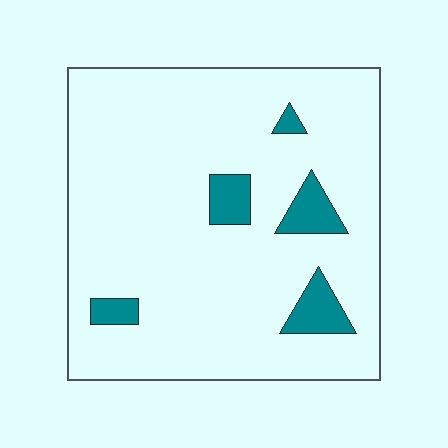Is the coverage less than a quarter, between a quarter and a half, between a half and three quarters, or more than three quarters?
Less than a quarter.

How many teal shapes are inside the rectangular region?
5.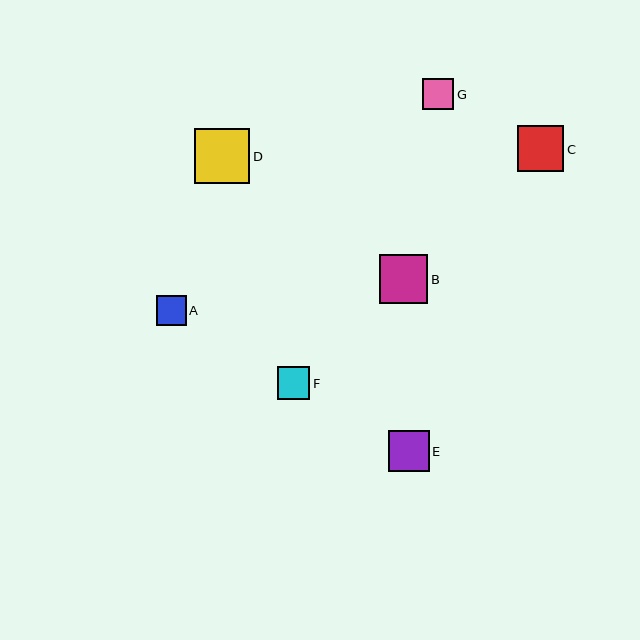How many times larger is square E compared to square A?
Square E is approximately 1.4 times the size of square A.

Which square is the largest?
Square D is the largest with a size of approximately 55 pixels.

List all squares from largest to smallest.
From largest to smallest: D, B, C, E, F, G, A.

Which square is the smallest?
Square A is the smallest with a size of approximately 30 pixels.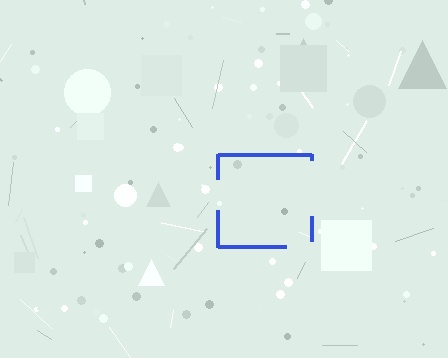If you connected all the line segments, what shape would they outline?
They would outline a square.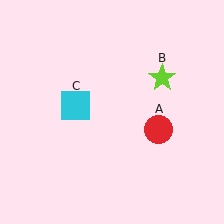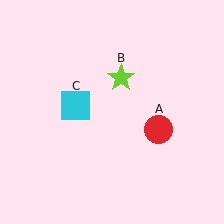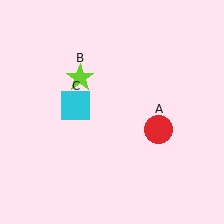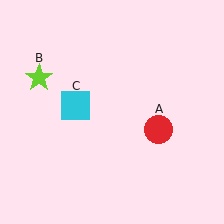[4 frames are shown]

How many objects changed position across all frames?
1 object changed position: lime star (object B).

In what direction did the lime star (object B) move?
The lime star (object B) moved left.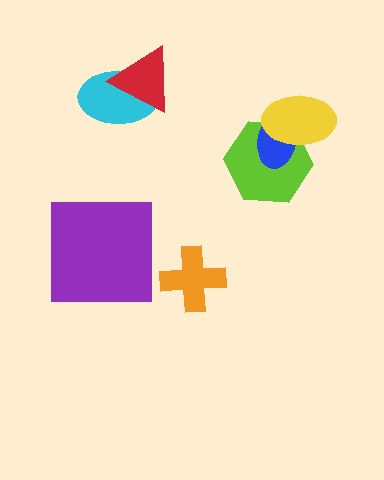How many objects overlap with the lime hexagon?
2 objects overlap with the lime hexagon.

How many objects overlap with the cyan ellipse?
1 object overlaps with the cyan ellipse.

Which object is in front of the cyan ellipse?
The red triangle is in front of the cyan ellipse.